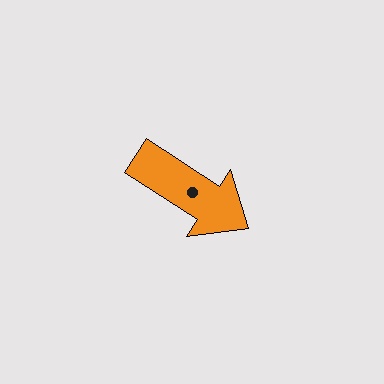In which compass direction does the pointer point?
Southeast.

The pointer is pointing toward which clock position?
Roughly 4 o'clock.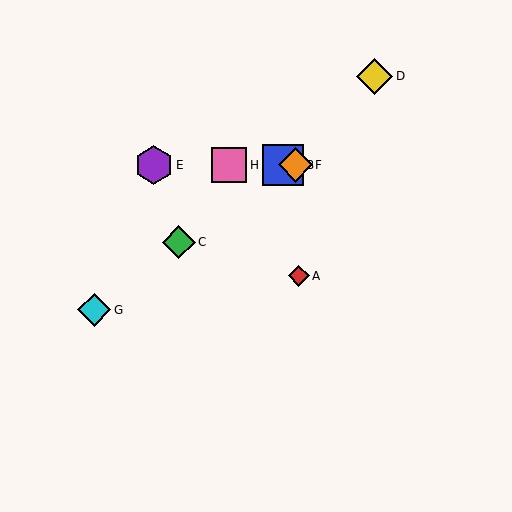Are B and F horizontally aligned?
Yes, both are at y≈165.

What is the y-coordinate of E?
Object E is at y≈165.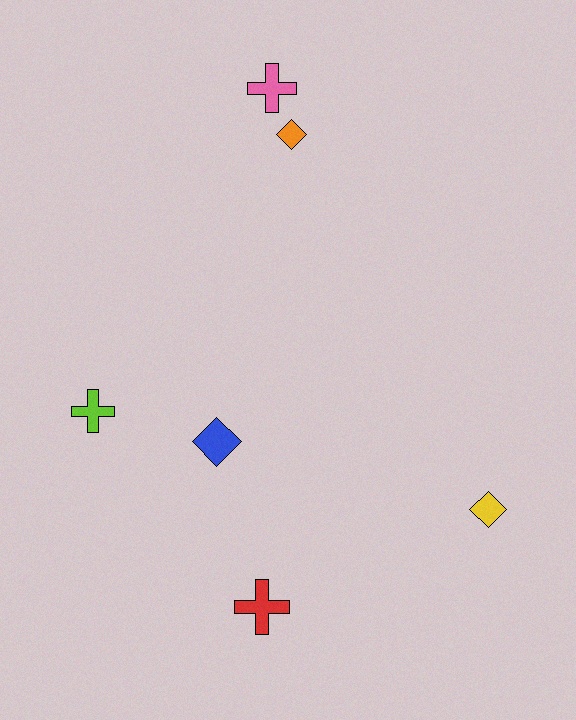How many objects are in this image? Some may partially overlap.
There are 6 objects.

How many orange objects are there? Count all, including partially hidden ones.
There is 1 orange object.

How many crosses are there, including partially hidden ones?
There are 3 crosses.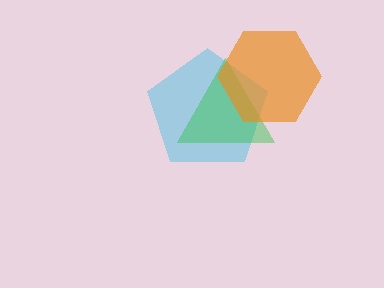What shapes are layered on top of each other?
The layered shapes are: a cyan pentagon, a green triangle, an orange hexagon.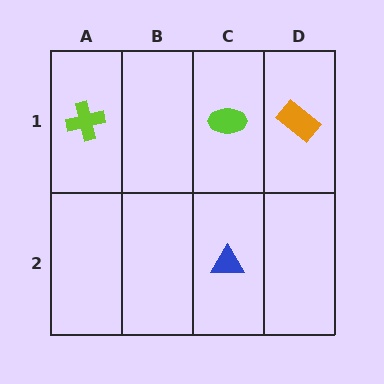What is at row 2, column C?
A blue triangle.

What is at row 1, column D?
An orange rectangle.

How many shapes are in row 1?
3 shapes.